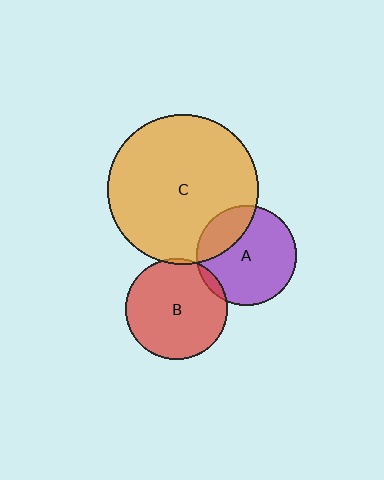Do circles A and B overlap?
Yes.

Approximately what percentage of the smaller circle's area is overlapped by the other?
Approximately 5%.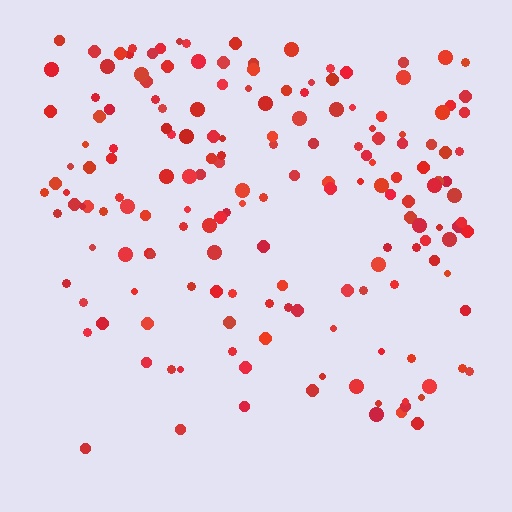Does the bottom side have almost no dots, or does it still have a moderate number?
Still a moderate number, just noticeably fewer than the top.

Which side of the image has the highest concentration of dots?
The top.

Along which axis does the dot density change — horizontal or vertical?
Vertical.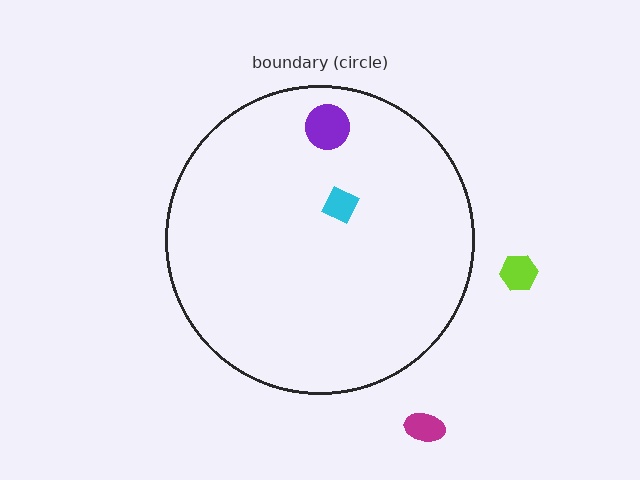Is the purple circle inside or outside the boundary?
Inside.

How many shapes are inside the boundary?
2 inside, 2 outside.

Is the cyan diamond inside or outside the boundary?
Inside.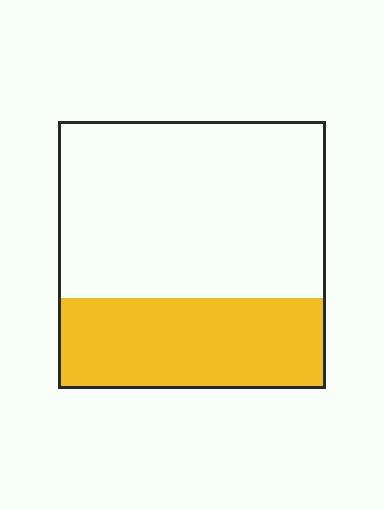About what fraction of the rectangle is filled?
About one third (1/3).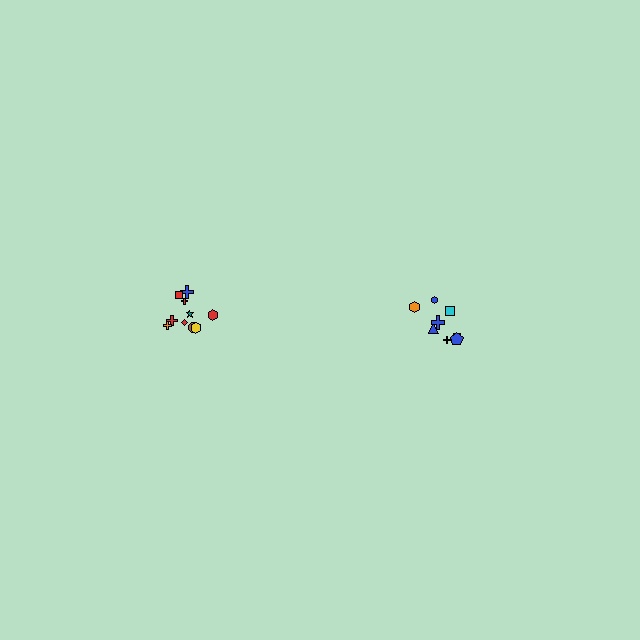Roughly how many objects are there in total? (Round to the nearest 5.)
Roughly 20 objects in total.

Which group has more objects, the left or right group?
The left group.